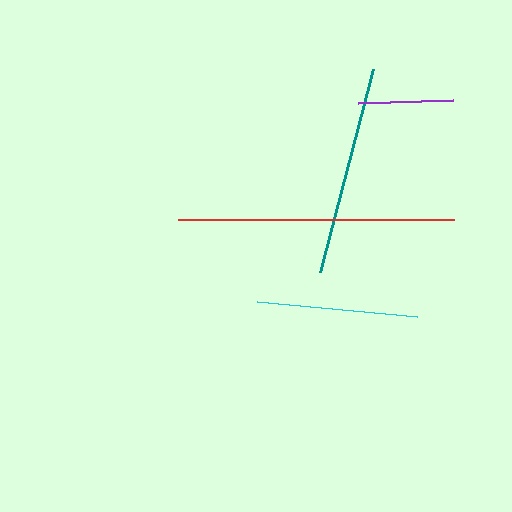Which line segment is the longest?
The red line is the longest at approximately 276 pixels.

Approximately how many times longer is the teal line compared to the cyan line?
The teal line is approximately 1.3 times the length of the cyan line.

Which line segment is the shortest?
The purple line is the shortest at approximately 95 pixels.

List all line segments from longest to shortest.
From longest to shortest: red, teal, cyan, purple.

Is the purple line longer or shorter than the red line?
The red line is longer than the purple line.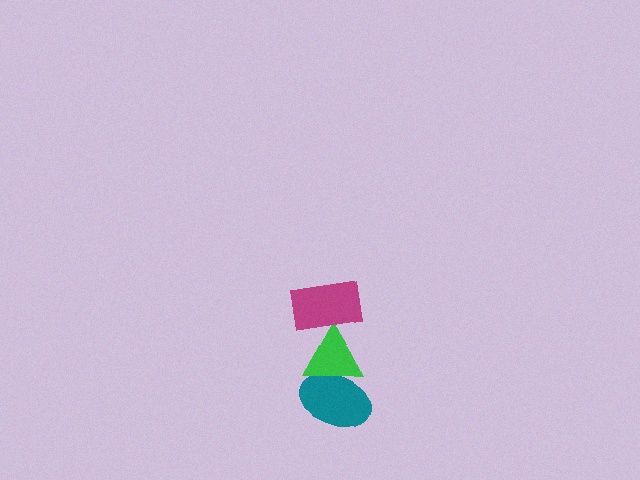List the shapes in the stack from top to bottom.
From top to bottom: the magenta rectangle, the green triangle, the teal ellipse.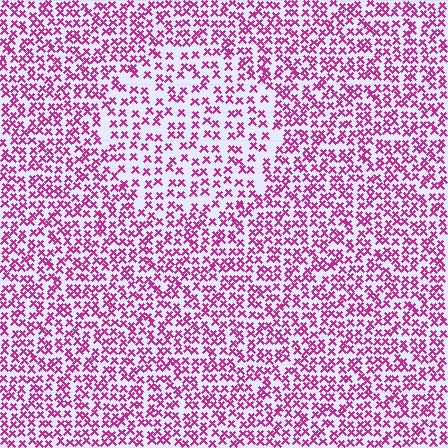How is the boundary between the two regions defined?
The boundary is defined by a change in element density (approximately 1.7x ratio). All elements are the same color, size, and shape.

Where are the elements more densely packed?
The elements are more densely packed outside the circle boundary.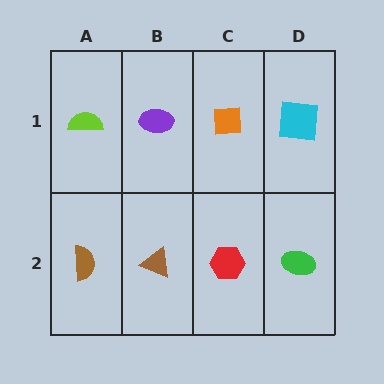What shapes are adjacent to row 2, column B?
A purple ellipse (row 1, column B), a brown semicircle (row 2, column A), a red hexagon (row 2, column C).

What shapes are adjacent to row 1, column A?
A brown semicircle (row 2, column A), a purple ellipse (row 1, column B).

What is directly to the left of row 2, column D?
A red hexagon.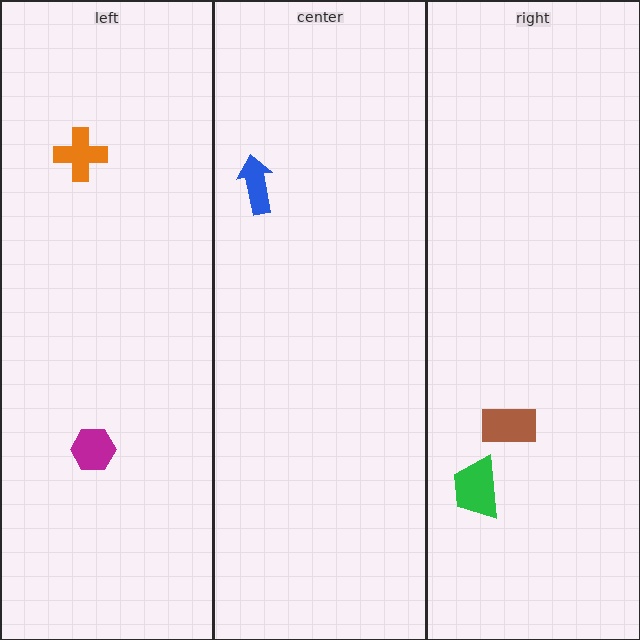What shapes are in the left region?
The orange cross, the magenta hexagon.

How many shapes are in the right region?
2.